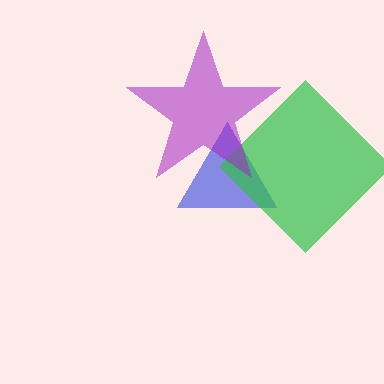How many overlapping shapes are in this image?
There are 3 overlapping shapes in the image.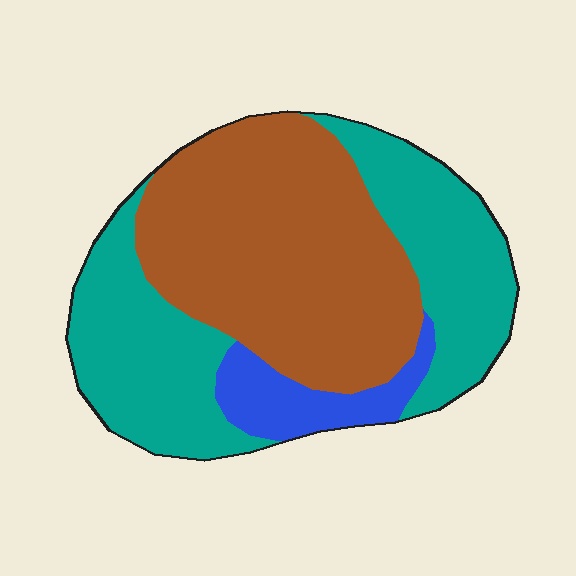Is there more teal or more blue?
Teal.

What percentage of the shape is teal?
Teal covers 43% of the shape.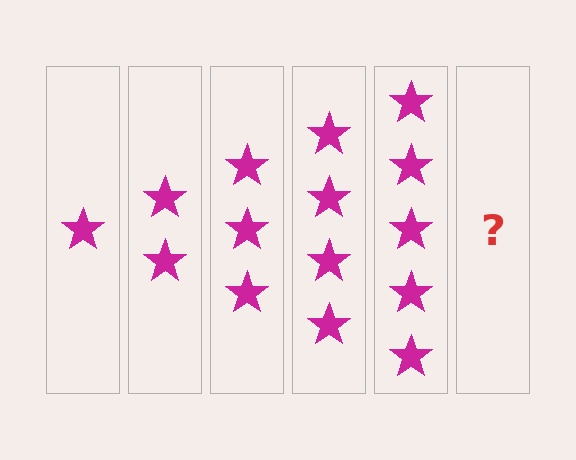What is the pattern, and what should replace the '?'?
The pattern is that each step adds one more star. The '?' should be 6 stars.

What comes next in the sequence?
The next element should be 6 stars.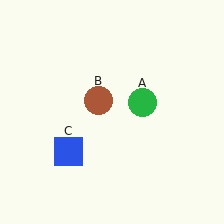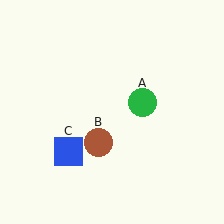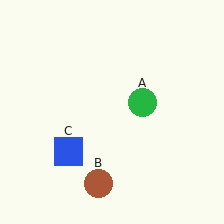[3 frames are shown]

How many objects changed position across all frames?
1 object changed position: brown circle (object B).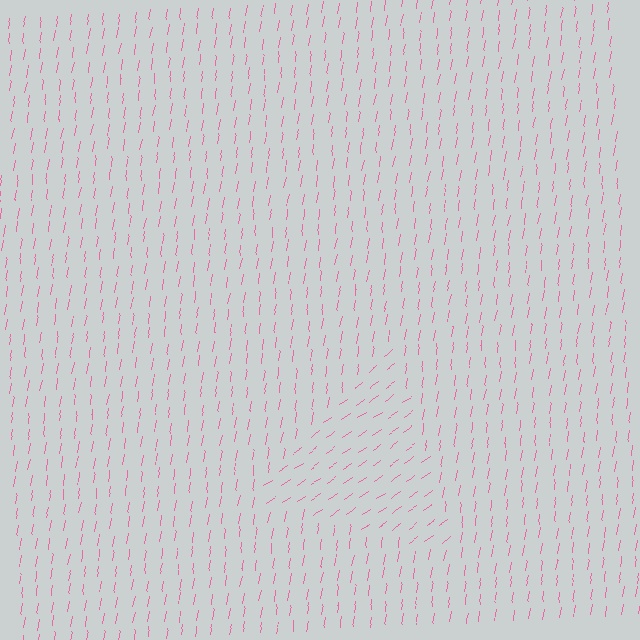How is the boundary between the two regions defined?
The boundary is defined purely by a change in line orientation (approximately 45 degrees difference). All lines are the same color and thickness.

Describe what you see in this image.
The image is filled with small pink line segments. A triangle region in the image has lines oriented differently from the surrounding lines, creating a visible texture boundary.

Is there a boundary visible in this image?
Yes, there is a texture boundary formed by a change in line orientation.